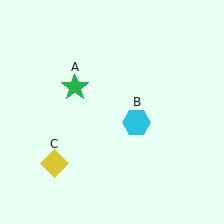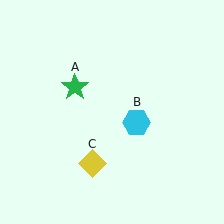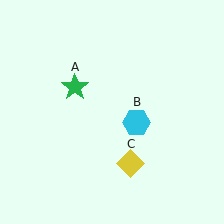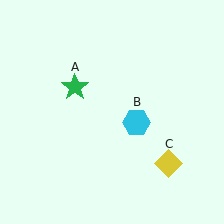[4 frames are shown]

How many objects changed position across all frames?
1 object changed position: yellow diamond (object C).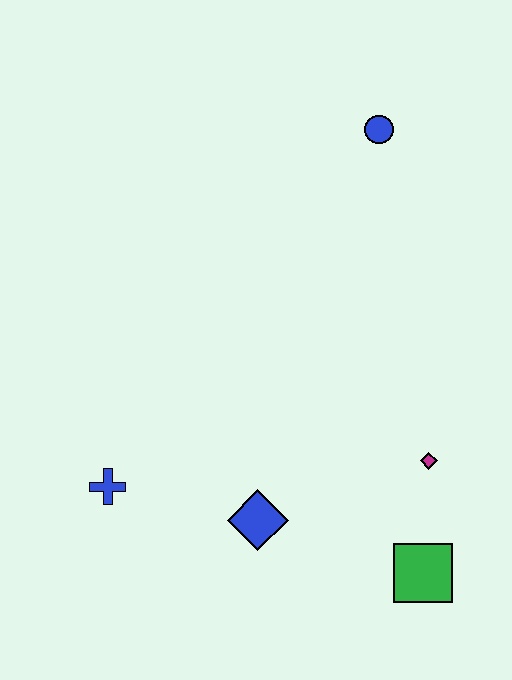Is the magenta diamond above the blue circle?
No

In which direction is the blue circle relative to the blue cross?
The blue circle is above the blue cross.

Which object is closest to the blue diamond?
The blue cross is closest to the blue diamond.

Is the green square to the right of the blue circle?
Yes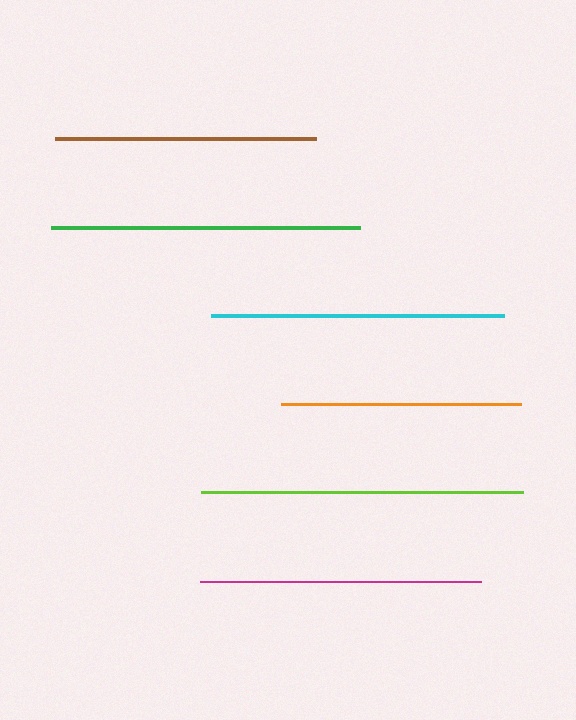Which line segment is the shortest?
The orange line is the shortest at approximately 239 pixels.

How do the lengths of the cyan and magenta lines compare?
The cyan and magenta lines are approximately the same length.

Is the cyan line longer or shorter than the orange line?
The cyan line is longer than the orange line.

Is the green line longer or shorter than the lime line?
The lime line is longer than the green line.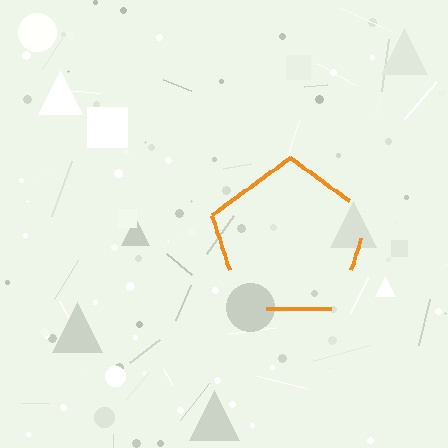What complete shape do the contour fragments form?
The contour fragments form a pentagon.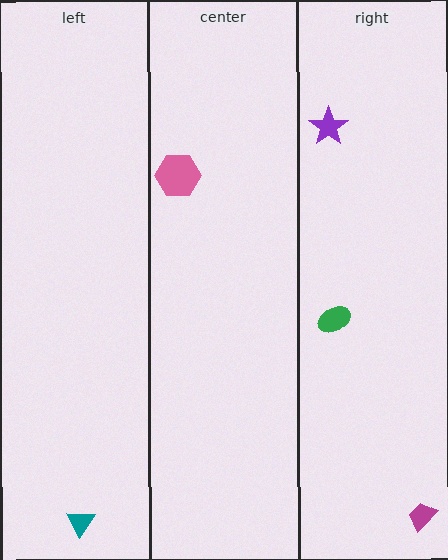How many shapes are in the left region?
1.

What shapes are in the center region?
The pink hexagon.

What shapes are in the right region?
The purple star, the green ellipse, the magenta trapezoid.